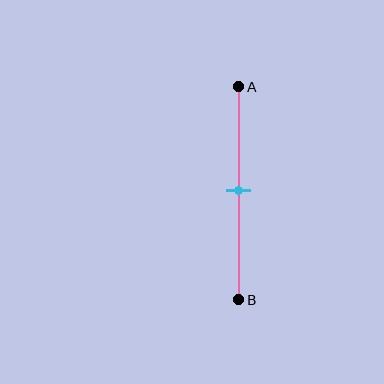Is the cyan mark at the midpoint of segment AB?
Yes, the mark is approximately at the midpoint.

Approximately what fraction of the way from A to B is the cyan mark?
The cyan mark is approximately 50% of the way from A to B.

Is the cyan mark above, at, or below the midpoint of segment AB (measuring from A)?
The cyan mark is approximately at the midpoint of segment AB.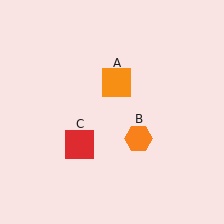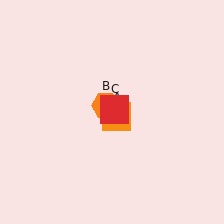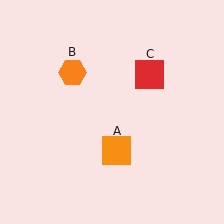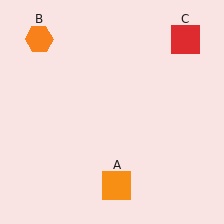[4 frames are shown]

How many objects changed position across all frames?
3 objects changed position: orange square (object A), orange hexagon (object B), red square (object C).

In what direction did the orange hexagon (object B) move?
The orange hexagon (object B) moved up and to the left.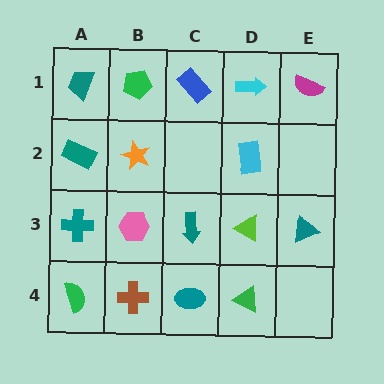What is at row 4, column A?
A green semicircle.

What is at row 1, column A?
A teal trapezoid.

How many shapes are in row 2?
3 shapes.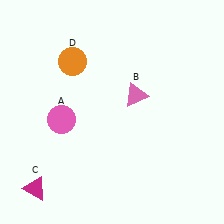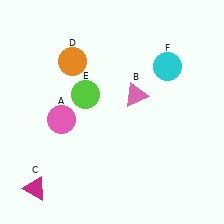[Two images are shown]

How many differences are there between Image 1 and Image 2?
There are 2 differences between the two images.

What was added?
A lime circle (E), a cyan circle (F) were added in Image 2.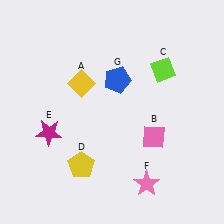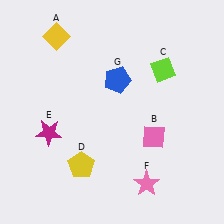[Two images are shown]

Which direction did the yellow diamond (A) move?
The yellow diamond (A) moved up.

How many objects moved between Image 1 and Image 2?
1 object moved between the two images.